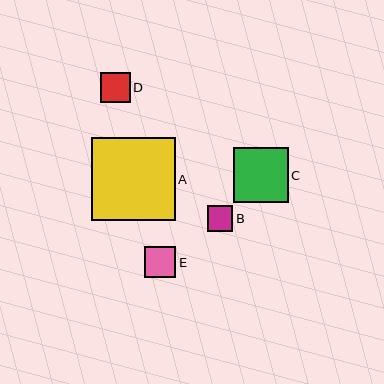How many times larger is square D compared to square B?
Square D is approximately 1.2 times the size of square B.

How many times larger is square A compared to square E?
Square A is approximately 2.7 times the size of square E.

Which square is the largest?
Square A is the largest with a size of approximately 83 pixels.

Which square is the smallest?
Square B is the smallest with a size of approximately 26 pixels.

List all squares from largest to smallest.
From largest to smallest: A, C, E, D, B.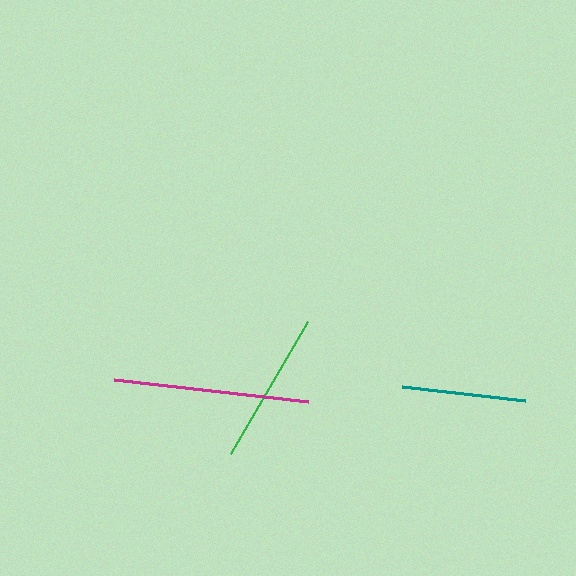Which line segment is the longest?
The magenta line is the longest at approximately 195 pixels.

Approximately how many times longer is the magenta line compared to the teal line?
The magenta line is approximately 1.6 times the length of the teal line.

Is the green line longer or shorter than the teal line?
The green line is longer than the teal line.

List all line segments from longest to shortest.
From longest to shortest: magenta, green, teal.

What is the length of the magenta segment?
The magenta segment is approximately 195 pixels long.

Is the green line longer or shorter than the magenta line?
The magenta line is longer than the green line.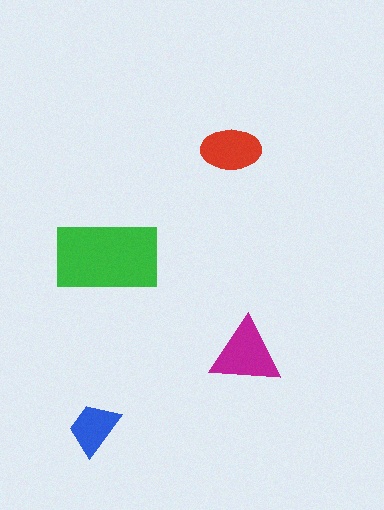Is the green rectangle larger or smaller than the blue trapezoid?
Larger.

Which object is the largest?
The green rectangle.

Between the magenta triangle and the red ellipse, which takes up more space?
The magenta triangle.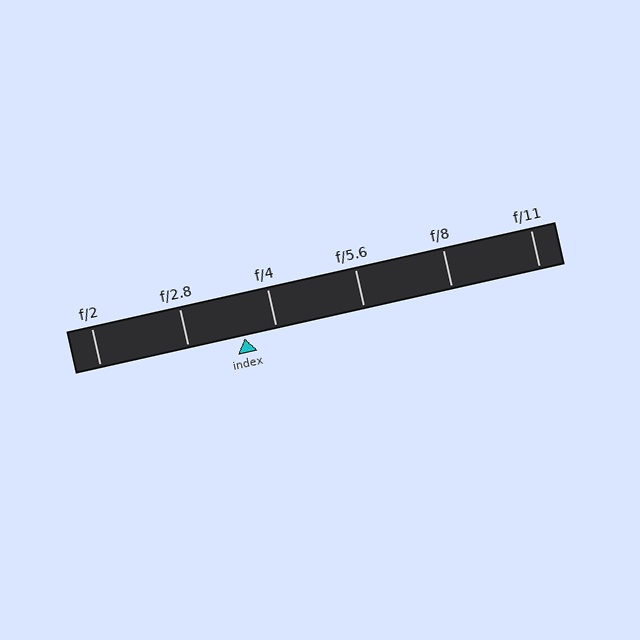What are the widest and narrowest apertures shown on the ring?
The widest aperture shown is f/2 and the narrowest is f/11.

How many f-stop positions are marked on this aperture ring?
There are 6 f-stop positions marked.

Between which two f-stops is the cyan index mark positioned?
The index mark is between f/2.8 and f/4.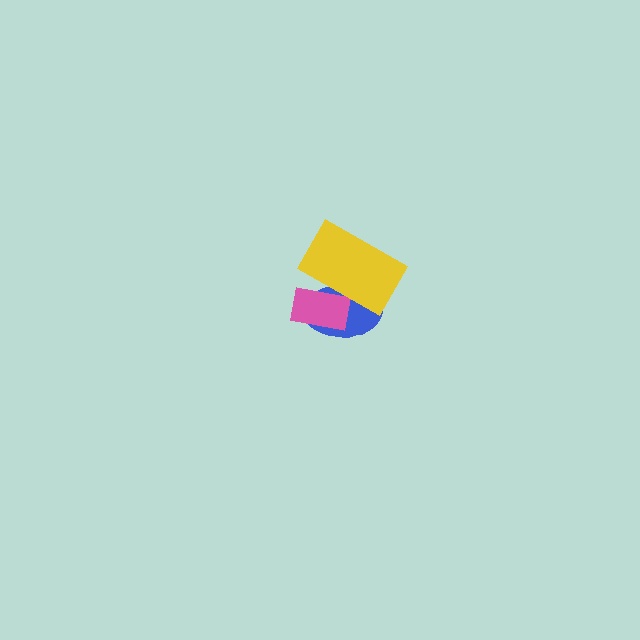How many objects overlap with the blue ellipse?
2 objects overlap with the blue ellipse.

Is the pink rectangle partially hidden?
Yes, it is partially covered by another shape.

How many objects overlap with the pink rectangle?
2 objects overlap with the pink rectangle.